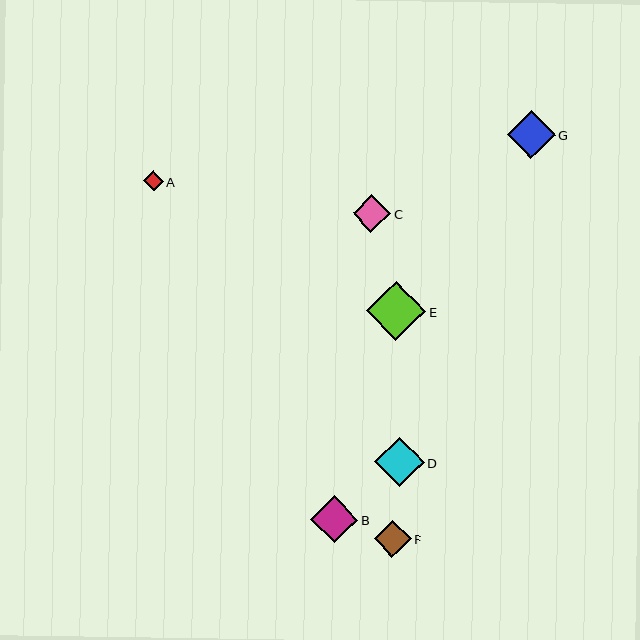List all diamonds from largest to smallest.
From largest to smallest: E, D, G, B, C, F, A.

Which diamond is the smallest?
Diamond A is the smallest with a size of approximately 20 pixels.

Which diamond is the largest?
Diamond E is the largest with a size of approximately 59 pixels.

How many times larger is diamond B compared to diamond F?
Diamond B is approximately 1.3 times the size of diamond F.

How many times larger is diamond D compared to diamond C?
Diamond D is approximately 1.3 times the size of diamond C.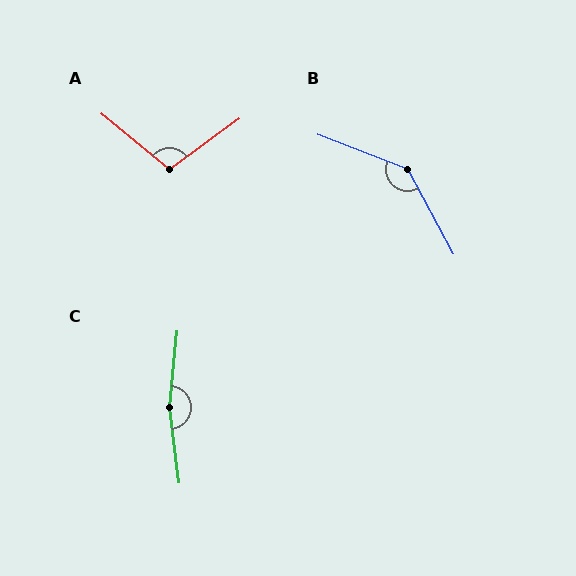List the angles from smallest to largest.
A (104°), B (140°), C (167°).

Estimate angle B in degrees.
Approximately 140 degrees.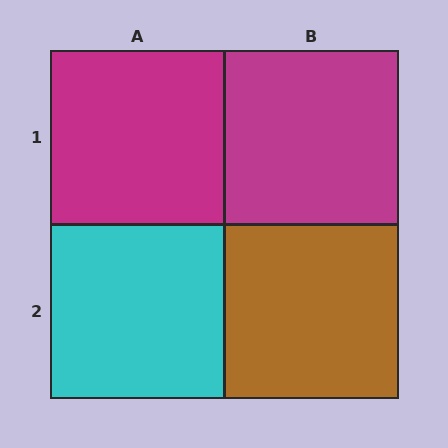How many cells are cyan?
1 cell is cyan.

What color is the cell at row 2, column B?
Brown.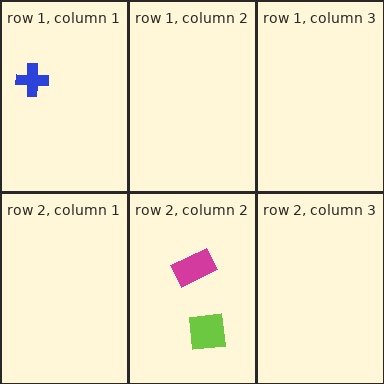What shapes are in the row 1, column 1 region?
The blue cross.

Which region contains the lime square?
The row 2, column 2 region.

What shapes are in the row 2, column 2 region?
The lime square, the magenta rectangle.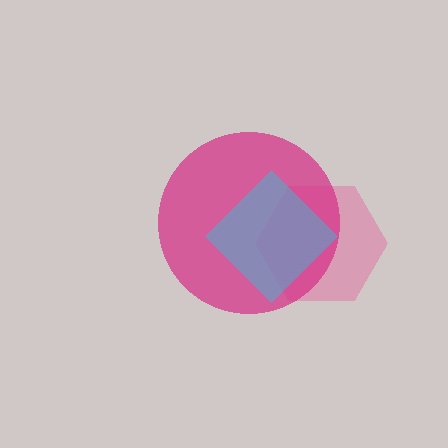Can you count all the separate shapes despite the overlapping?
Yes, there are 3 separate shapes.